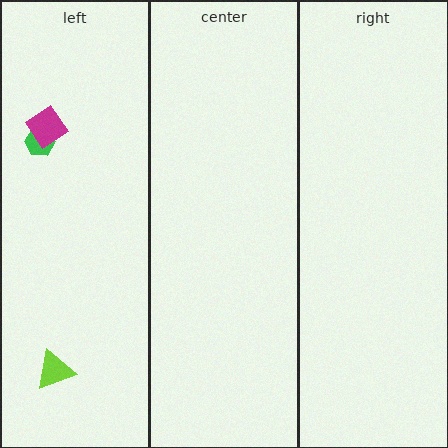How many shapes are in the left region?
3.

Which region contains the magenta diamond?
The left region.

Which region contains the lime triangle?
The left region.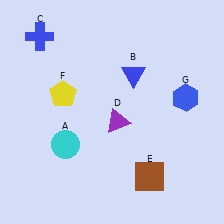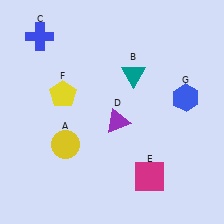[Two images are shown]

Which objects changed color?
A changed from cyan to yellow. B changed from blue to teal. E changed from brown to magenta.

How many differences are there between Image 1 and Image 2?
There are 3 differences between the two images.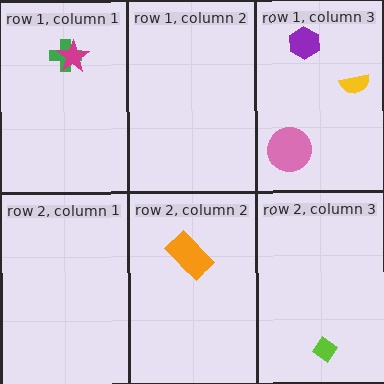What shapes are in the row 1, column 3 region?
The purple hexagon, the pink circle, the yellow semicircle.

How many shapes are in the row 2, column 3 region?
1.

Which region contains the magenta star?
The row 1, column 1 region.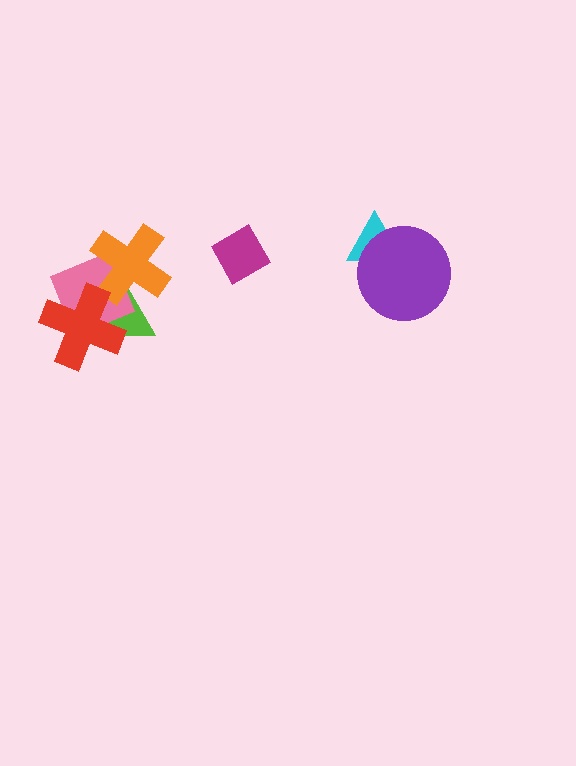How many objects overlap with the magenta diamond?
0 objects overlap with the magenta diamond.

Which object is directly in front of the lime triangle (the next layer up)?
The pink diamond is directly in front of the lime triangle.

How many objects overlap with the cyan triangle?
1 object overlaps with the cyan triangle.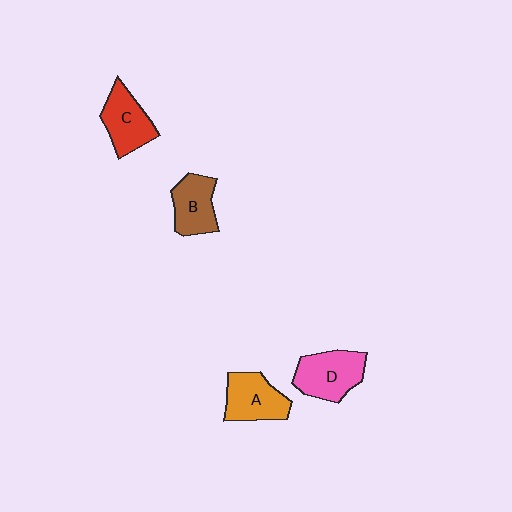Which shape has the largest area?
Shape D (pink).